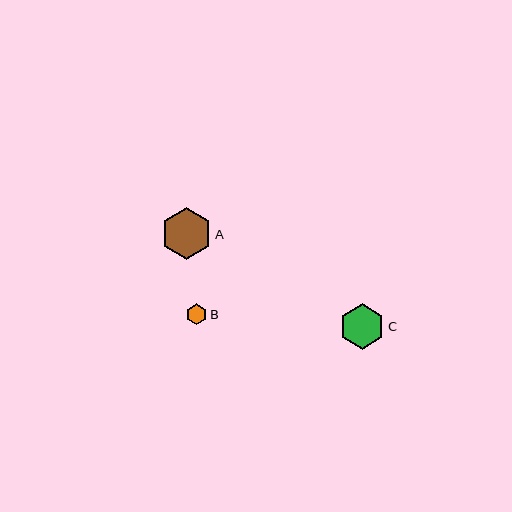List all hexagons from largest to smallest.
From largest to smallest: A, C, B.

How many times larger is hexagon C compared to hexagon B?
Hexagon C is approximately 2.1 times the size of hexagon B.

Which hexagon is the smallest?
Hexagon B is the smallest with a size of approximately 21 pixels.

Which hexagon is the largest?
Hexagon A is the largest with a size of approximately 51 pixels.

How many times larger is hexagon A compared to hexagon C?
Hexagon A is approximately 1.1 times the size of hexagon C.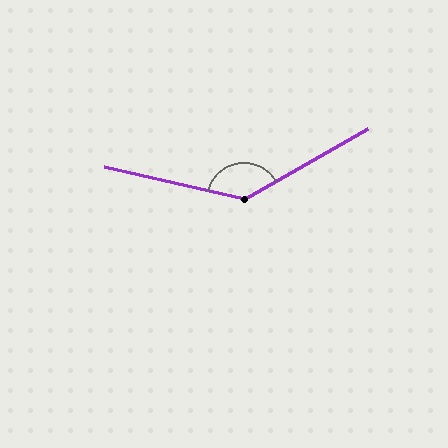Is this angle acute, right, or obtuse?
It is obtuse.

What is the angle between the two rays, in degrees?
Approximately 137 degrees.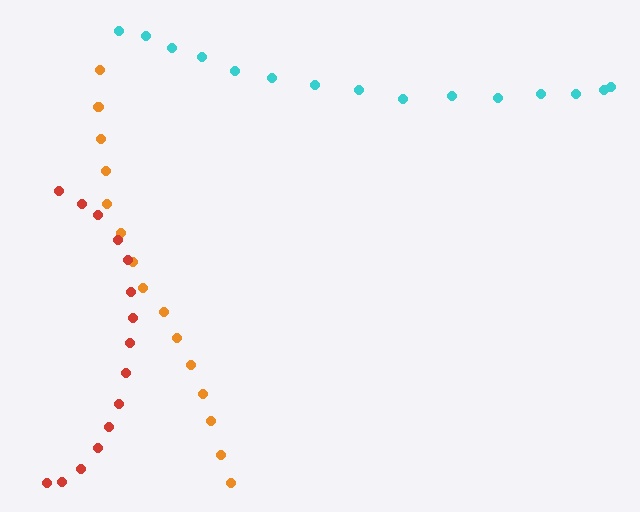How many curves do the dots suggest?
There are 3 distinct paths.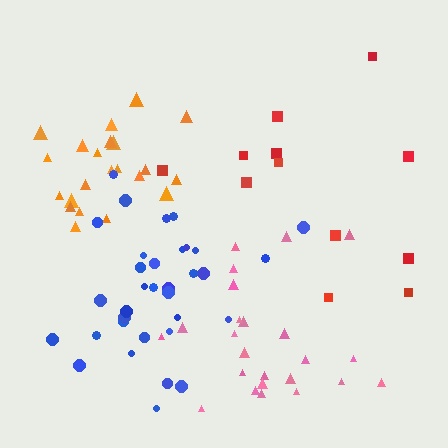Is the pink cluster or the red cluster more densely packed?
Pink.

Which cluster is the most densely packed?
Orange.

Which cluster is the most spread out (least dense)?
Red.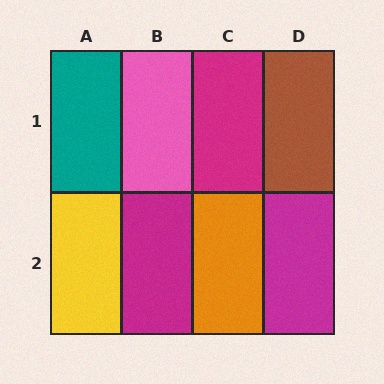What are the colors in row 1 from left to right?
Teal, pink, magenta, brown.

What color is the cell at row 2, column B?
Magenta.